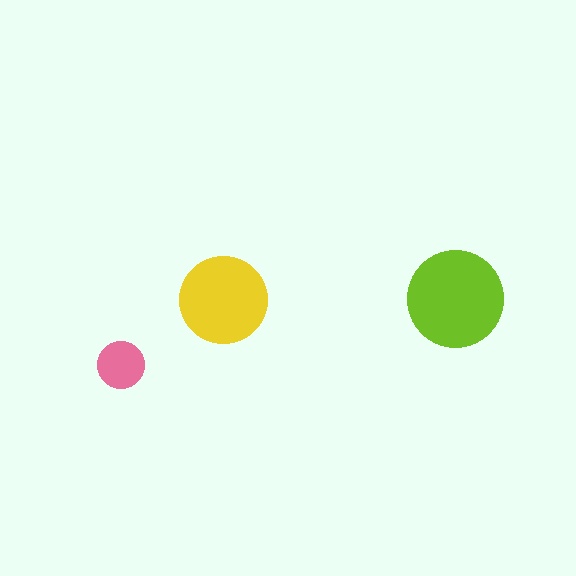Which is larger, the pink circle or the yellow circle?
The yellow one.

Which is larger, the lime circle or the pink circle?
The lime one.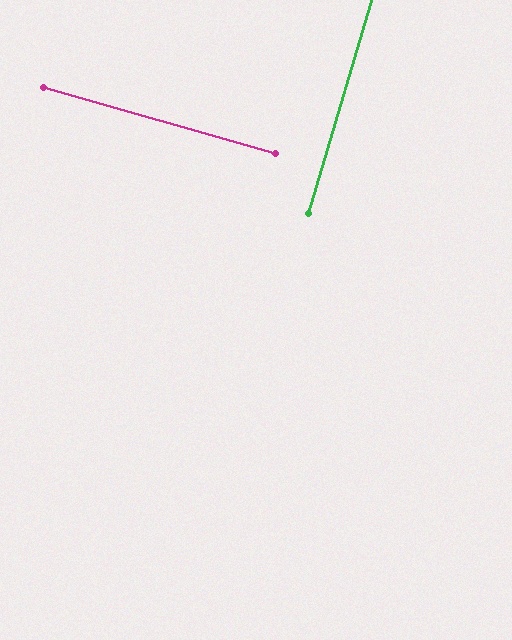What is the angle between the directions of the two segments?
Approximately 89 degrees.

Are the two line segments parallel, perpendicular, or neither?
Perpendicular — they meet at approximately 89°.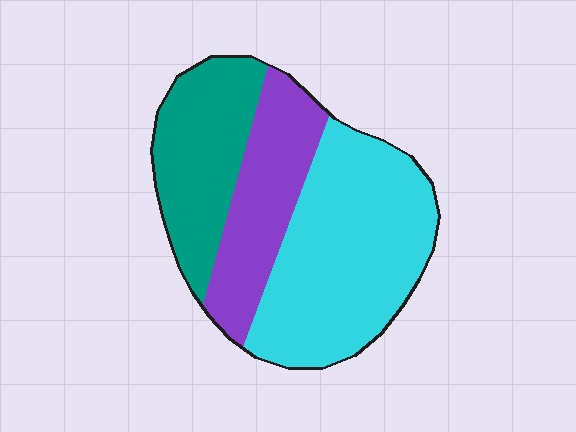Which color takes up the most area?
Cyan, at roughly 50%.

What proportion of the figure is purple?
Purple covers around 25% of the figure.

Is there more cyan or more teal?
Cyan.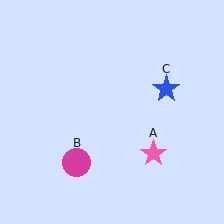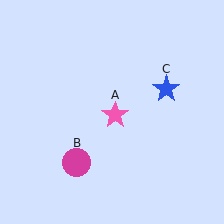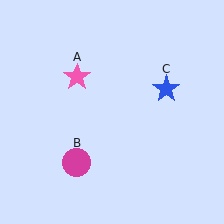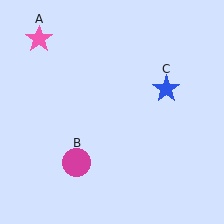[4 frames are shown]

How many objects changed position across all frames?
1 object changed position: pink star (object A).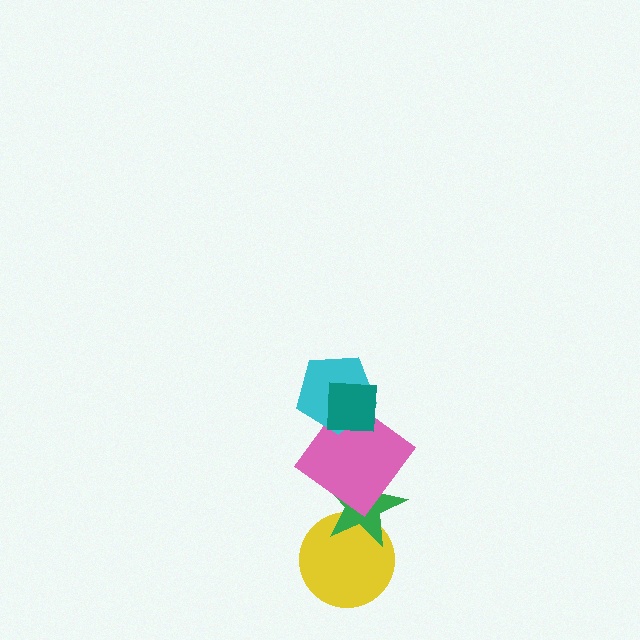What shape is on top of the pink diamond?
The cyan pentagon is on top of the pink diamond.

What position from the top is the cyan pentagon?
The cyan pentagon is 2nd from the top.